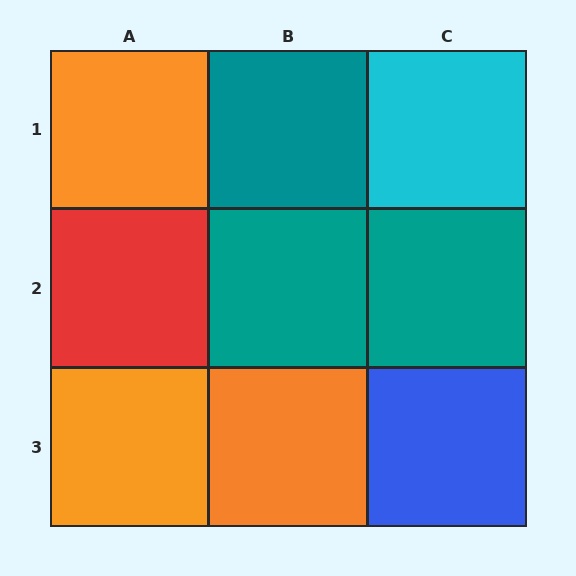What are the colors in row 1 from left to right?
Orange, teal, cyan.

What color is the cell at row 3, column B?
Orange.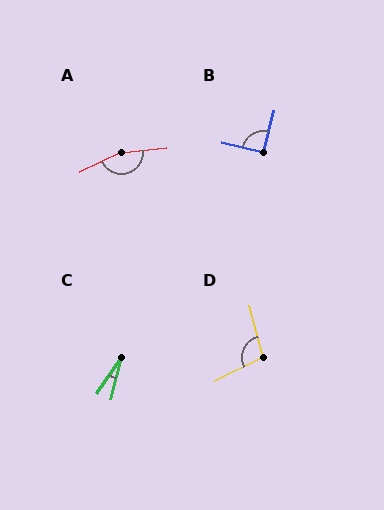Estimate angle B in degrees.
Approximately 90 degrees.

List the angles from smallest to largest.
C (20°), B (90°), D (103°), A (161°).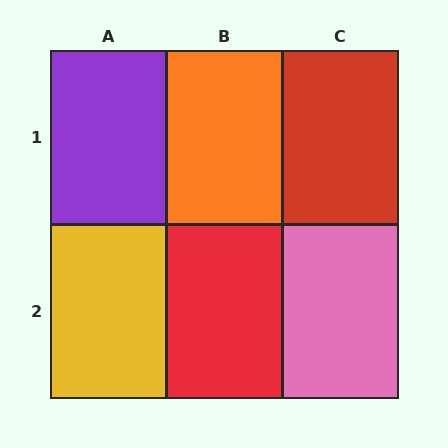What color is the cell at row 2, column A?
Yellow.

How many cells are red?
2 cells are red.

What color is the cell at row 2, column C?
Pink.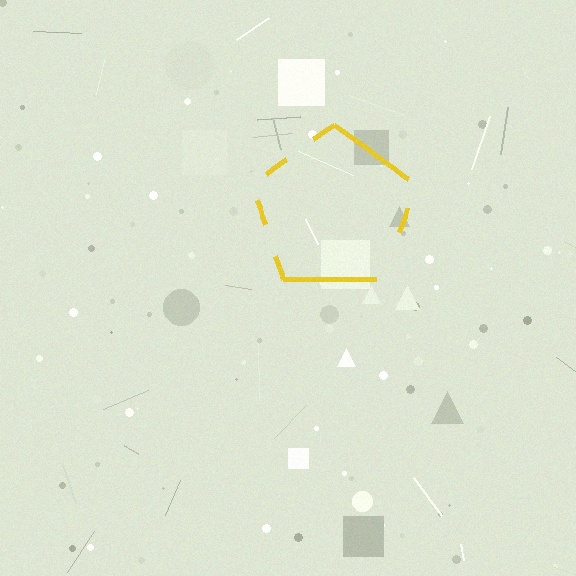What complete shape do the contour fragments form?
The contour fragments form a pentagon.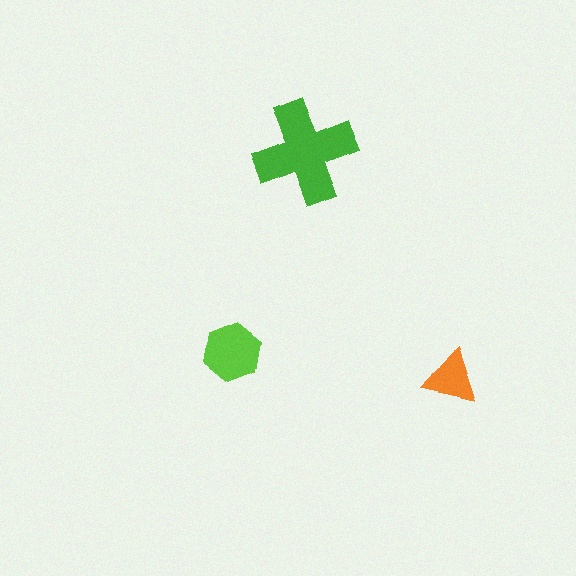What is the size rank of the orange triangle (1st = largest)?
3rd.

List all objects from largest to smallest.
The green cross, the lime hexagon, the orange triangle.